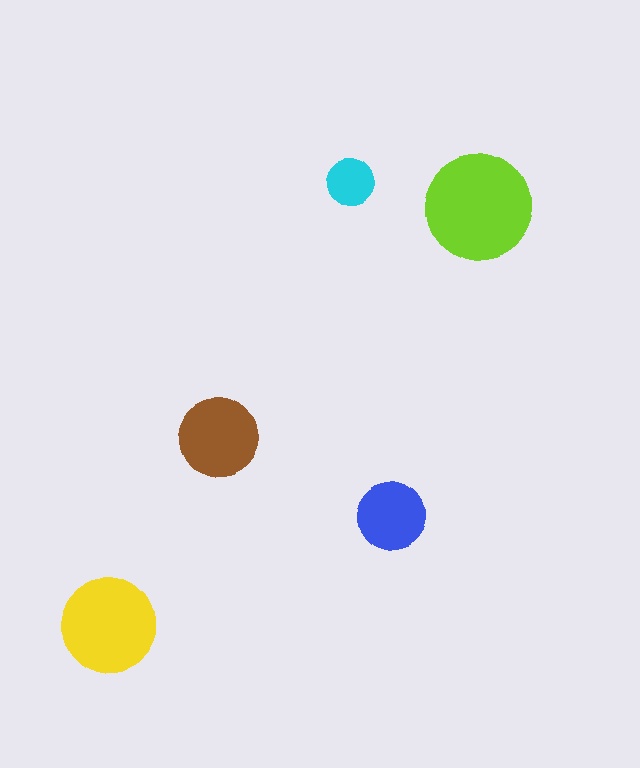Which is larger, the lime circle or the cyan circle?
The lime one.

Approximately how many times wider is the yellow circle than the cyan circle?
About 2 times wider.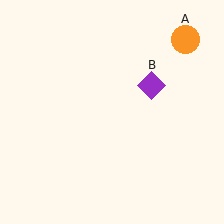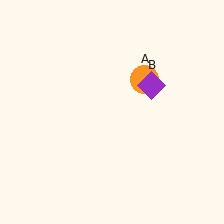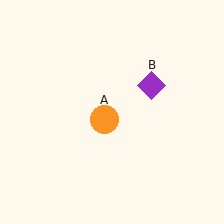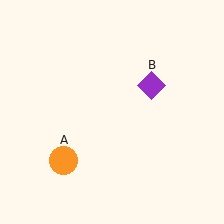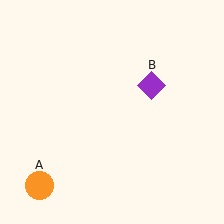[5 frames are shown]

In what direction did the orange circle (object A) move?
The orange circle (object A) moved down and to the left.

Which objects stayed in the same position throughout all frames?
Purple diamond (object B) remained stationary.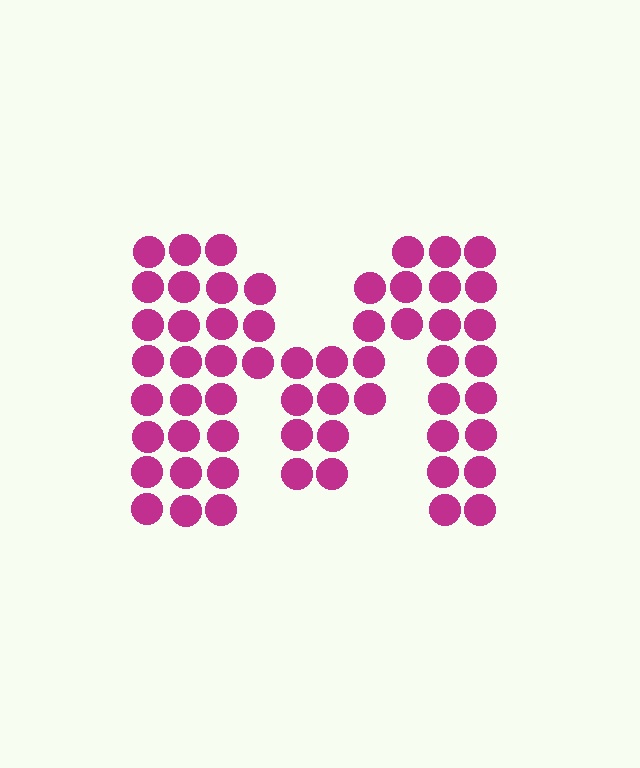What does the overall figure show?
The overall figure shows the letter M.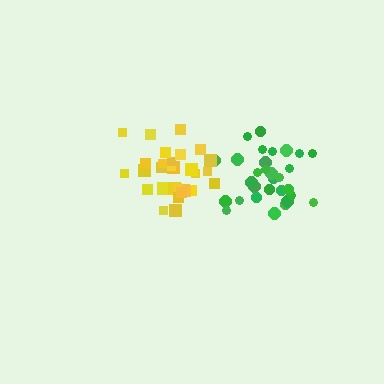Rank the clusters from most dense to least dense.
green, yellow.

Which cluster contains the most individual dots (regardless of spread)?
Green (31).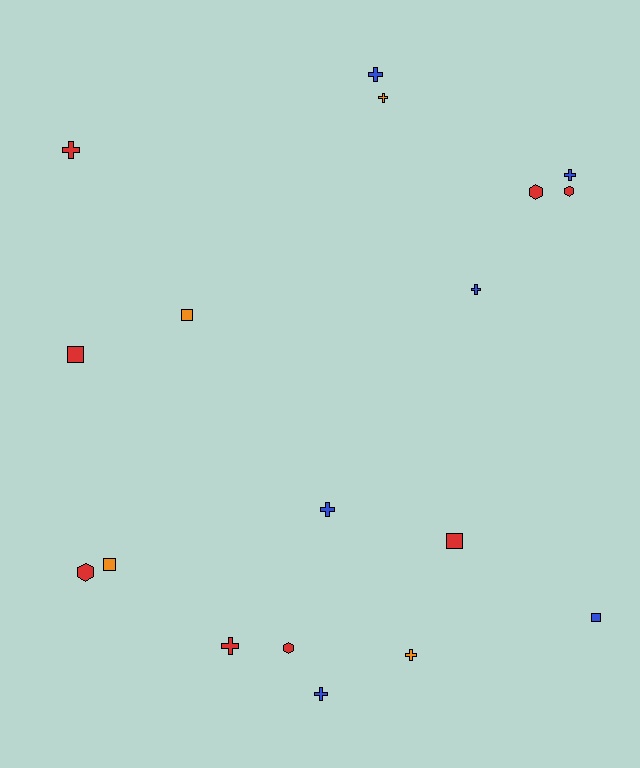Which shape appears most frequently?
Cross, with 9 objects.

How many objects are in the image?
There are 18 objects.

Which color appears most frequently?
Red, with 8 objects.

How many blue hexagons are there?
There are no blue hexagons.